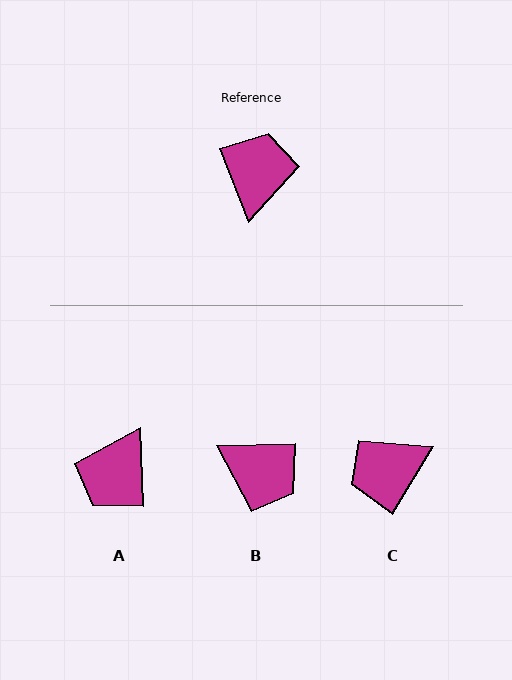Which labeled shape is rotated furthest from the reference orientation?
A, about 161 degrees away.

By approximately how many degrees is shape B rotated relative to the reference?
Approximately 110 degrees clockwise.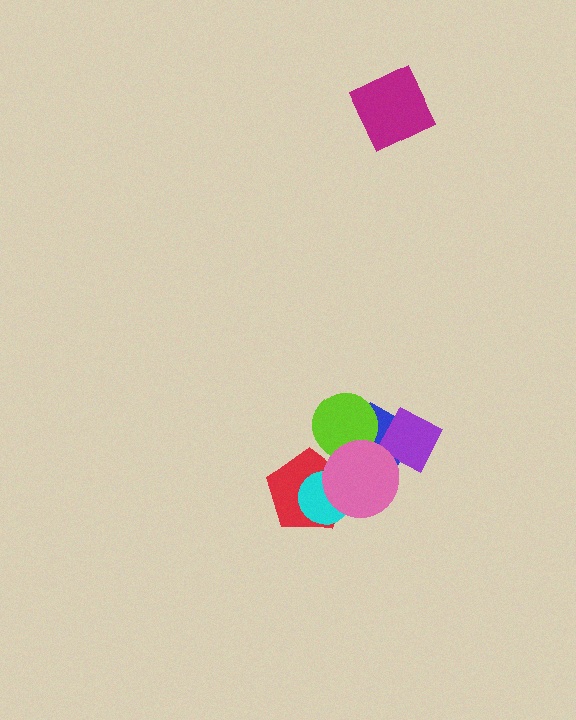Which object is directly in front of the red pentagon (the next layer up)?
The cyan circle is directly in front of the red pentagon.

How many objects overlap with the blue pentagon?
3 objects overlap with the blue pentagon.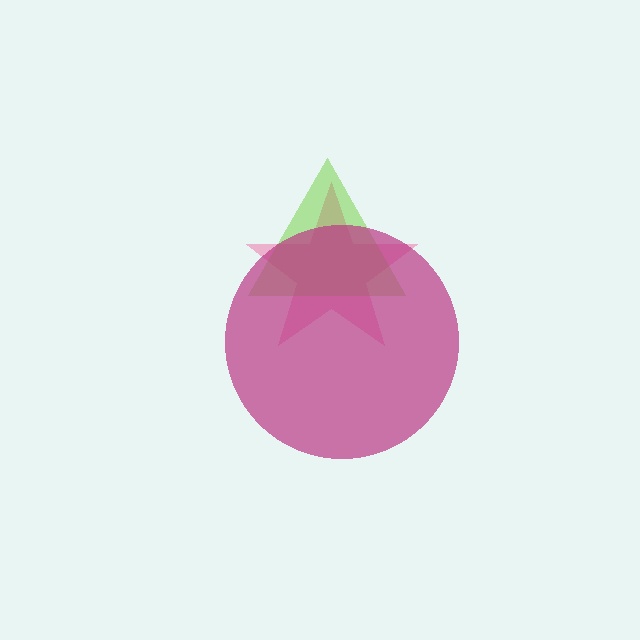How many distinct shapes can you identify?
There are 3 distinct shapes: a pink star, a lime triangle, a magenta circle.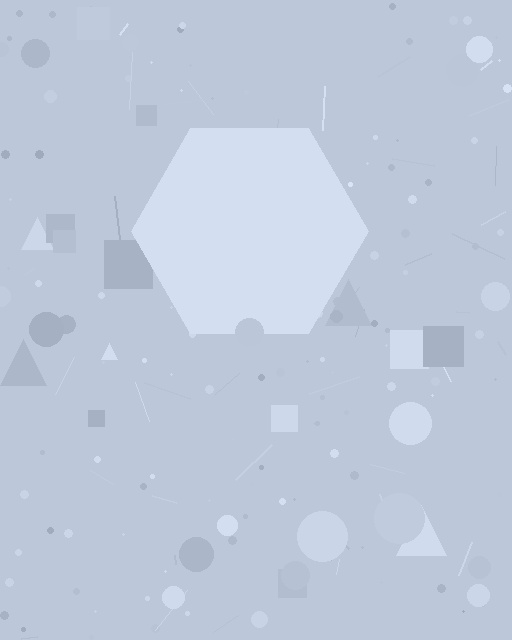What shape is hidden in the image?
A hexagon is hidden in the image.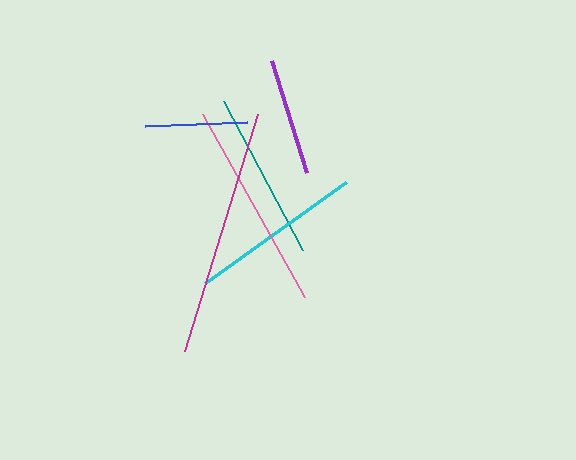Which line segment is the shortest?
The blue line is the shortest at approximately 102 pixels.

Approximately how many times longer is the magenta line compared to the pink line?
The magenta line is approximately 1.2 times the length of the pink line.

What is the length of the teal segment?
The teal segment is approximately 168 pixels long.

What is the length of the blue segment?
The blue segment is approximately 102 pixels long.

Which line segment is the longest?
The magenta line is the longest at approximately 248 pixels.